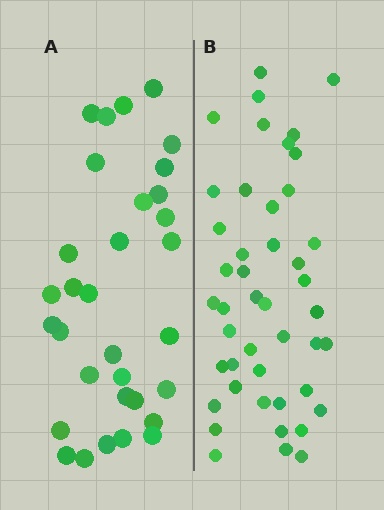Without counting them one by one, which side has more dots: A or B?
Region B (the right region) has more dots.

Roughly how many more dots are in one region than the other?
Region B has approximately 15 more dots than region A.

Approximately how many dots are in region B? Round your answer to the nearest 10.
About 40 dots. (The exact count is 45, which rounds to 40.)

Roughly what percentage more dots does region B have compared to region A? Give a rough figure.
About 40% more.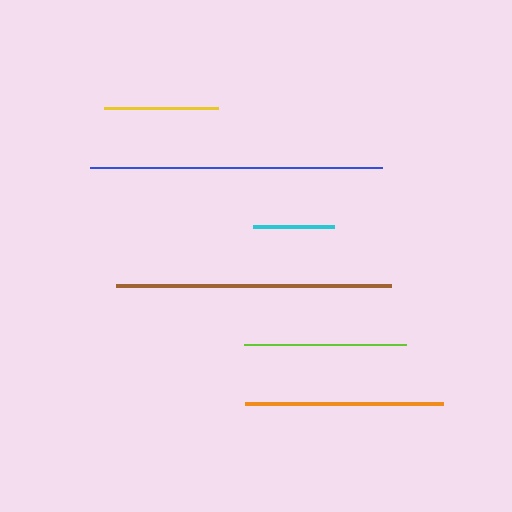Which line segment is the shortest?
The cyan line is the shortest at approximately 81 pixels.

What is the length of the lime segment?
The lime segment is approximately 162 pixels long.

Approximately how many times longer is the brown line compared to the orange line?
The brown line is approximately 1.4 times the length of the orange line.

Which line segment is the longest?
The blue line is the longest at approximately 293 pixels.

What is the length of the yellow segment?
The yellow segment is approximately 114 pixels long.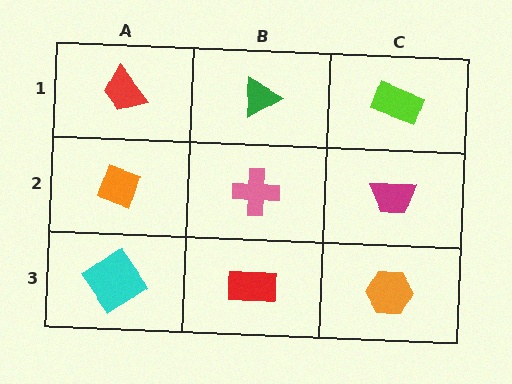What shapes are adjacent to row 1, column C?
A magenta trapezoid (row 2, column C), a green triangle (row 1, column B).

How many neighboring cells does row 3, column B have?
3.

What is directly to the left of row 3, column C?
A red rectangle.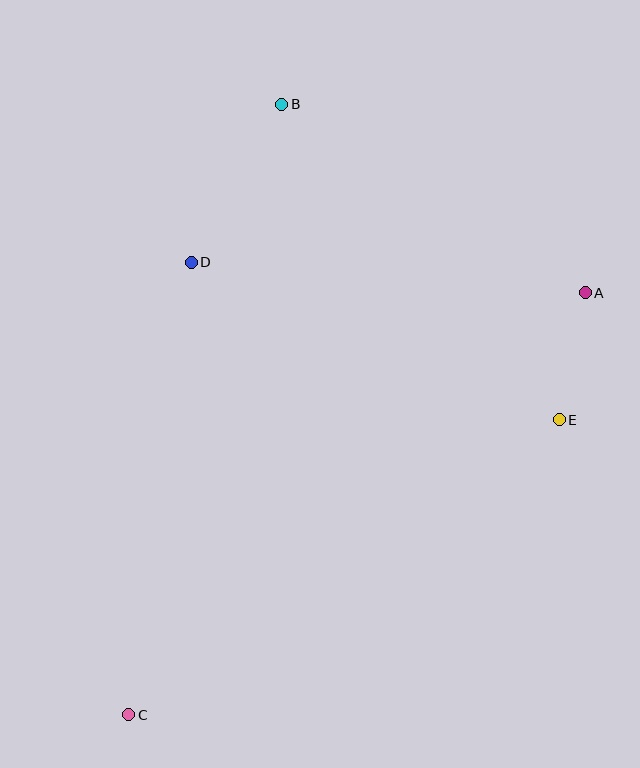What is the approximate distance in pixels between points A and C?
The distance between A and C is approximately 622 pixels.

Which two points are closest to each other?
Points A and E are closest to each other.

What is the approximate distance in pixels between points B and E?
The distance between B and E is approximately 421 pixels.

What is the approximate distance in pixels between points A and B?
The distance between A and B is approximately 357 pixels.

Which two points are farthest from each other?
Points B and C are farthest from each other.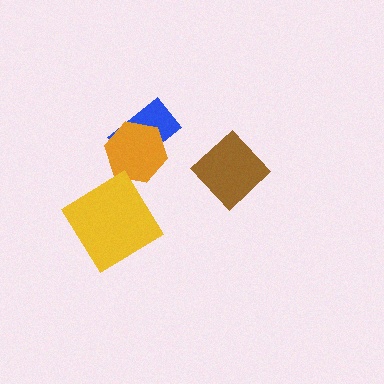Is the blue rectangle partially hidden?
Yes, it is partially covered by another shape.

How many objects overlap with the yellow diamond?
0 objects overlap with the yellow diamond.